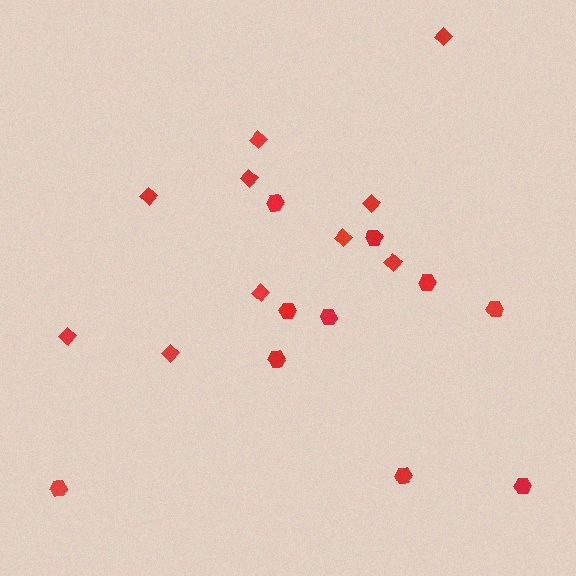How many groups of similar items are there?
There are 2 groups: one group of hexagons (10) and one group of diamonds (10).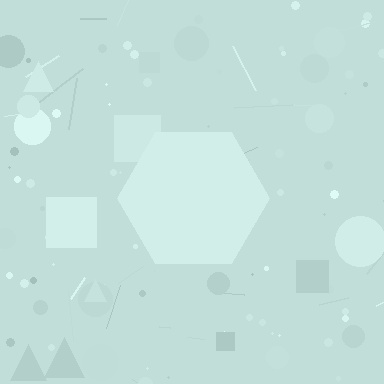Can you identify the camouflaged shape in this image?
The camouflaged shape is a hexagon.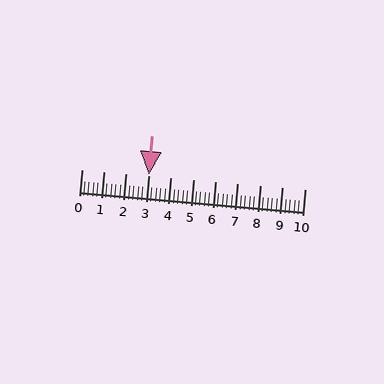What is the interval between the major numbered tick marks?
The major tick marks are spaced 1 units apart.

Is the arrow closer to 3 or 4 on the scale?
The arrow is closer to 3.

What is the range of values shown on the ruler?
The ruler shows values from 0 to 10.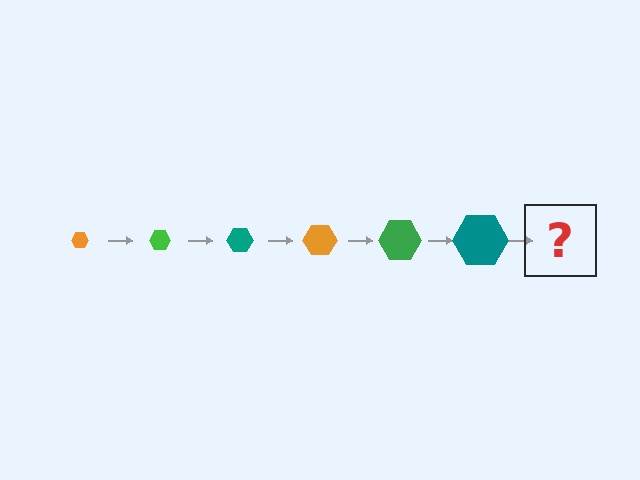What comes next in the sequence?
The next element should be an orange hexagon, larger than the previous one.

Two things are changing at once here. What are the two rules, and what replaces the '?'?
The two rules are that the hexagon grows larger each step and the color cycles through orange, green, and teal. The '?' should be an orange hexagon, larger than the previous one.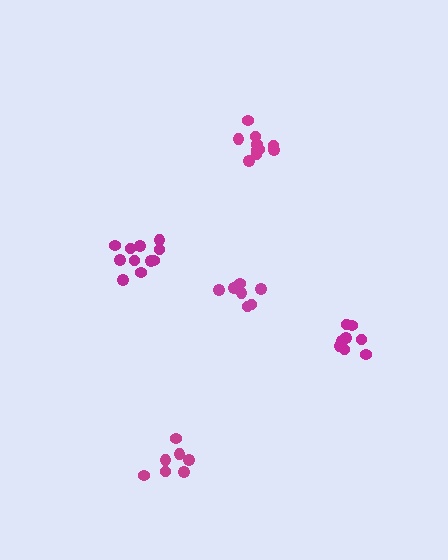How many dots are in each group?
Group 1: 7 dots, Group 2: 7 dots, Group 3: 11 dots, Group 4: 8 dots, Group 5: 10 dots (43 total).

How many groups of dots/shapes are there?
There are 5 groups.